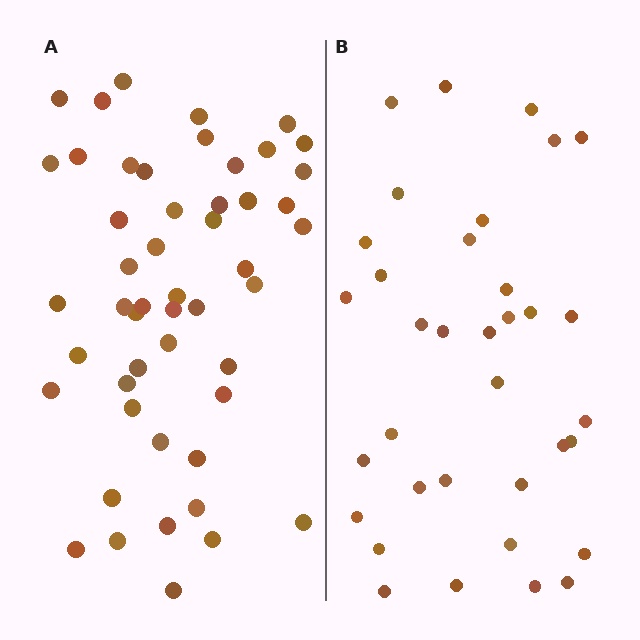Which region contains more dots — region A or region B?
Region A (the left region) has more dots.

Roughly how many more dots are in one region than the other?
Region A has approximately 15 more dots than region B.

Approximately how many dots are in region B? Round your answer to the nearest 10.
About 40 dots. (The exact count is 35, which rounds to 40.)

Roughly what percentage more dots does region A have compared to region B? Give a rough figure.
About 45% more.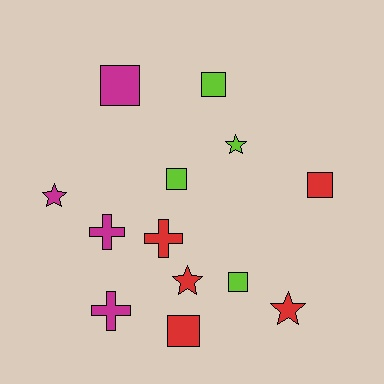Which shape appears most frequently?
Square, with 6 objects.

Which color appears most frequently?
Red, with 5 objects.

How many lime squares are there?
There are 3 lime squares.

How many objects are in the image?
There are 13 objects.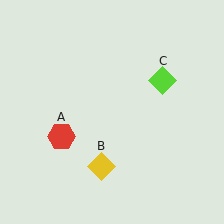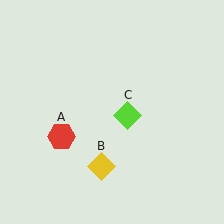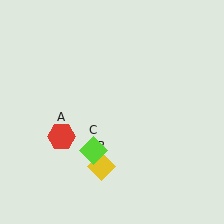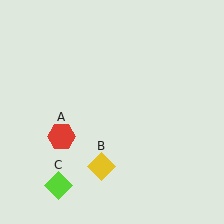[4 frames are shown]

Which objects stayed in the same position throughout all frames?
Red hexagon (object A) and yellow diamond (object B) remained stationary.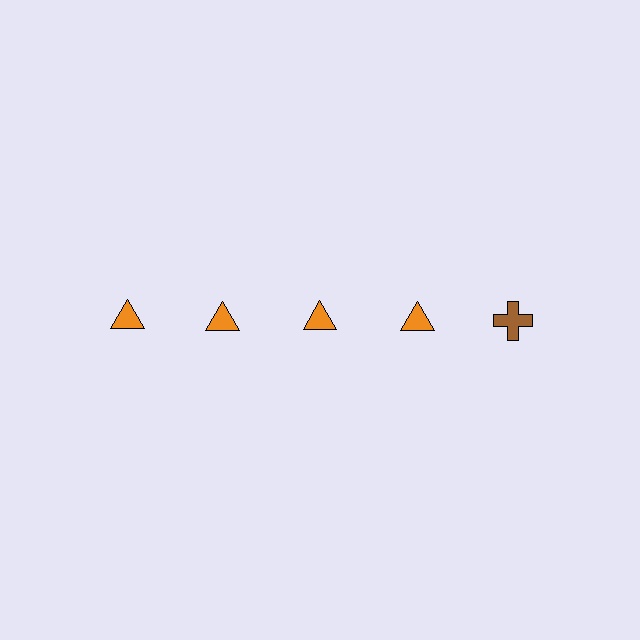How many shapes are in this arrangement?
There are 5 shapes arranged in a grid pattern.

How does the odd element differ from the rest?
It differs in both color (brown instead of orange) and shape (cross instead of triangle).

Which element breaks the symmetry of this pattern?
The brown cross in the top row, rightmost column breaks the symmetry. All other shapes are orange triangles.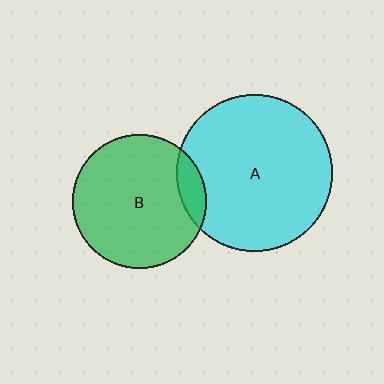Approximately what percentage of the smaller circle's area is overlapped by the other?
Approximately 10%.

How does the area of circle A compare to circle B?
Approximately 1.4 times.